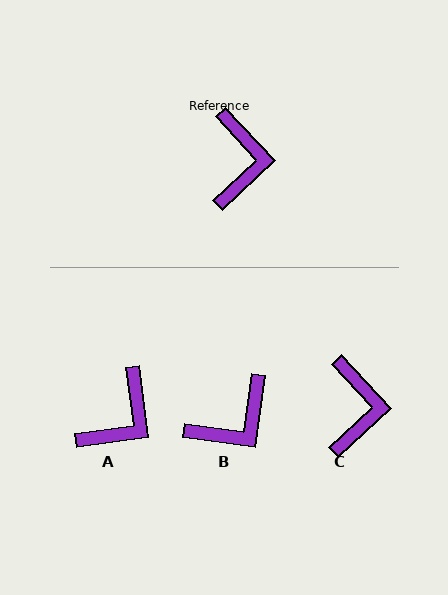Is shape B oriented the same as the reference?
No, it is off by about 51 degrees.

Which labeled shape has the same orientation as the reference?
C.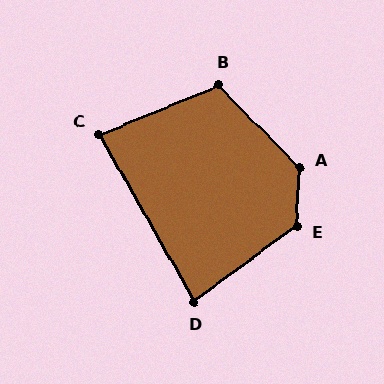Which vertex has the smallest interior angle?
C, at approximately 83 degrees.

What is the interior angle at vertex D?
Approximately 83 degrees (acute).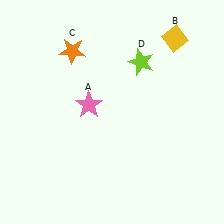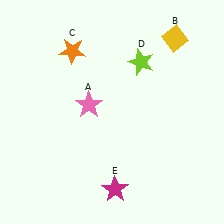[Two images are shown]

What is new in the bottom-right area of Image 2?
A magenta star (E) was added in the bottom-right area of Image 2.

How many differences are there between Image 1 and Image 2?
There is 1 difference between the two images.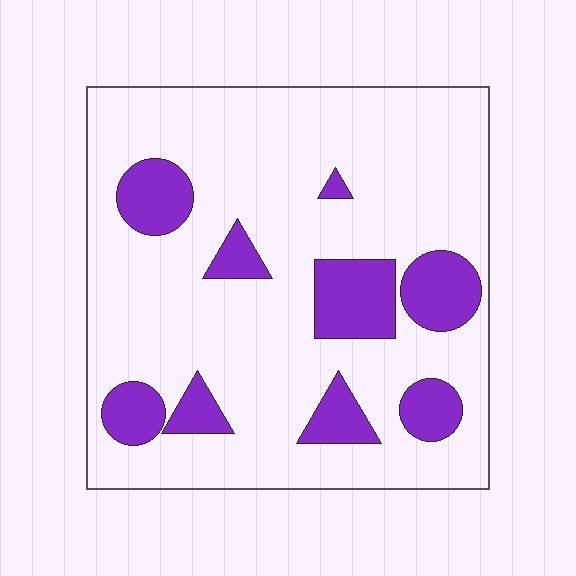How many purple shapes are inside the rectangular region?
9.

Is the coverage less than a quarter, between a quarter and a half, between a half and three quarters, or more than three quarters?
Less than a quarter.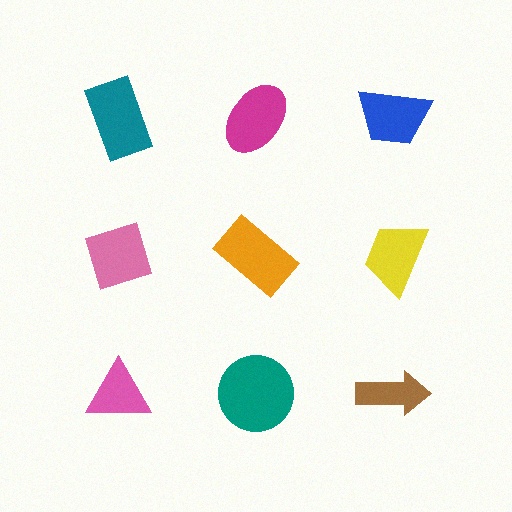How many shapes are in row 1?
3 shapes.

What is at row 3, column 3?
A brown arrow.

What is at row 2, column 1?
A pink diamond.